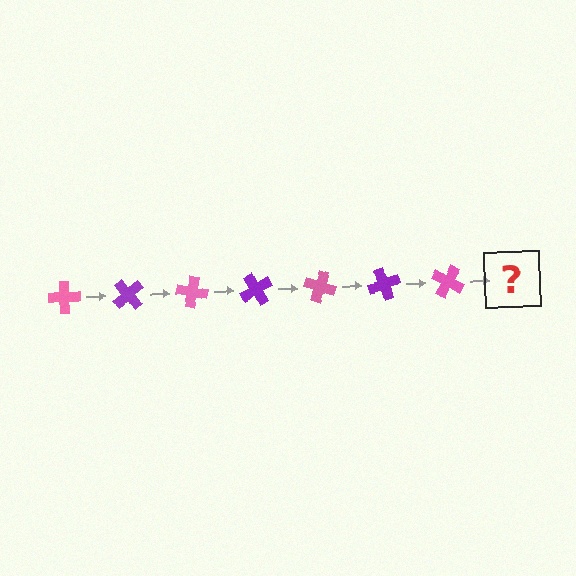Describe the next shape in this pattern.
It should be a purple cross, rotated 350 degrees from the start.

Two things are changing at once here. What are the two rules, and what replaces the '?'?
The two rules are that it rotates 50 degrees each step and the color cycles through pink and purple. The '?' should be a purple cross, rotated 350 degrees from the start.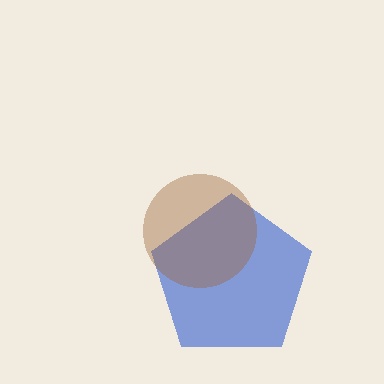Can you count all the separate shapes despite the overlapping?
Yes, there are 2 separate shapes.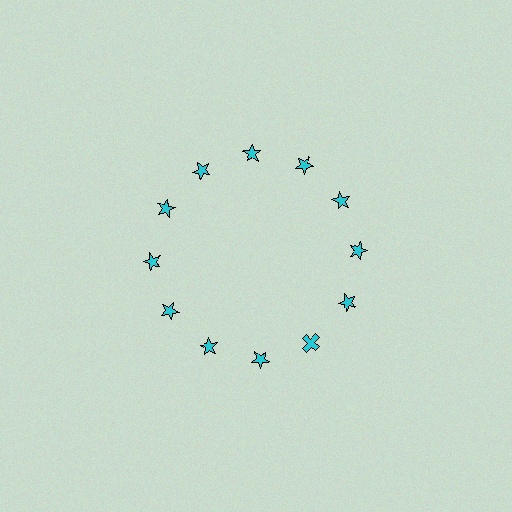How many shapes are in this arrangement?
There are 12 shapes arranged in a ring pattern.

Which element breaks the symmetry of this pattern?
The cyan cross at roughly the 5 o'clock position breaks the symmetry. All other shapes are cyan stars.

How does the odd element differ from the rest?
It has a different shape: cross instead of star.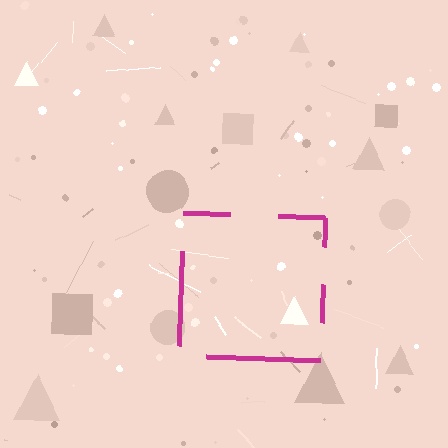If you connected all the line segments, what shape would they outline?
They would outline a square.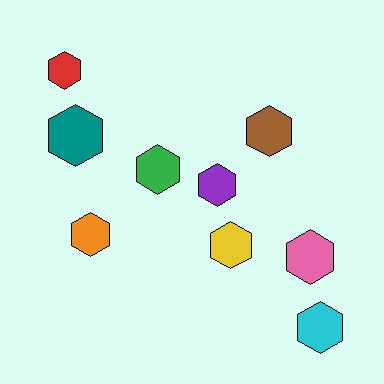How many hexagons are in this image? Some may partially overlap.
There are 9 hexagons.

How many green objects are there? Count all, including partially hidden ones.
There is 1 green object.